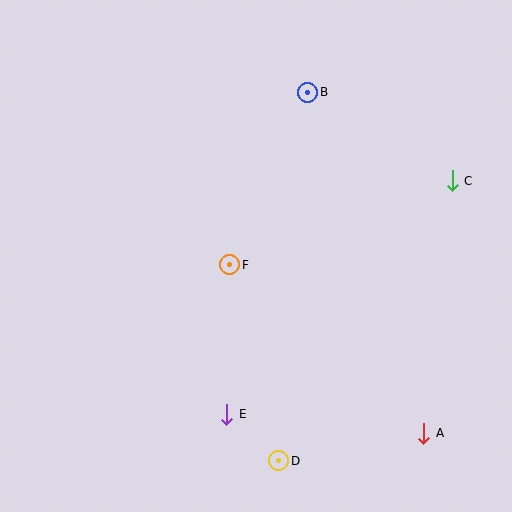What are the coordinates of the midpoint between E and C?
The midpoint between E and C is at (339, 298).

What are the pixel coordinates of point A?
Point A is at (424, 433).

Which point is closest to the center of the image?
Point F at (230, 265) is closest to the center.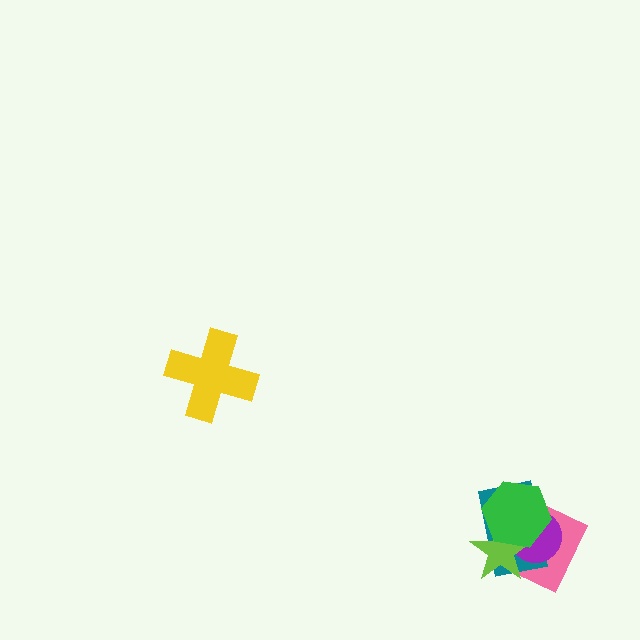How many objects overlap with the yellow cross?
0 objects overlap with the yellow cross.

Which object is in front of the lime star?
The green hexagon is in front of the lime star.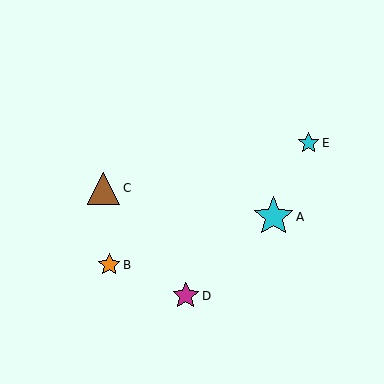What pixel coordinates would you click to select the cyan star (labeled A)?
Click at (274, 217) to select the cyan star A.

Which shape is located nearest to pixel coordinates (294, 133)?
The cyan star (labeled E) at (309, 143) is nearest to that location.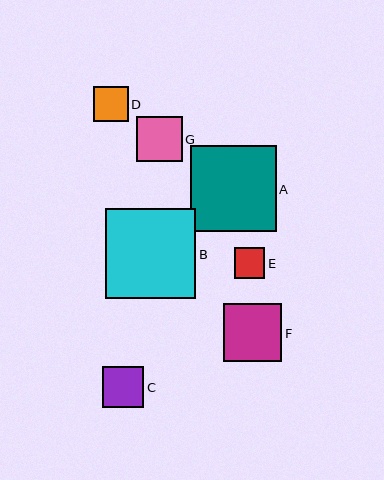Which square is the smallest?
Square E is the smallest with a size of approximately 30 pixels.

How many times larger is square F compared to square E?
Square F is approximately 1.9 times the size of square E.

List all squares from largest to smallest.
From largest to smallest: B, A, F, G, C, D, E.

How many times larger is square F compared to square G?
Square F is approximately 1.3 times the size of square G.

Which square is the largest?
Square B is the largest with a size of approximately 90 pixels.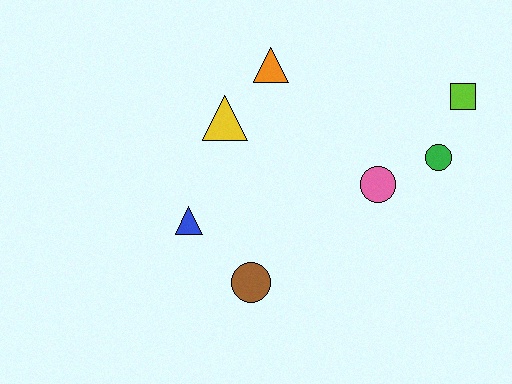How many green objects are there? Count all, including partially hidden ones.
There is 1 green object.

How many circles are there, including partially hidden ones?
There are 3 circles.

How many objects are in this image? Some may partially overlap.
There are 7 objects.